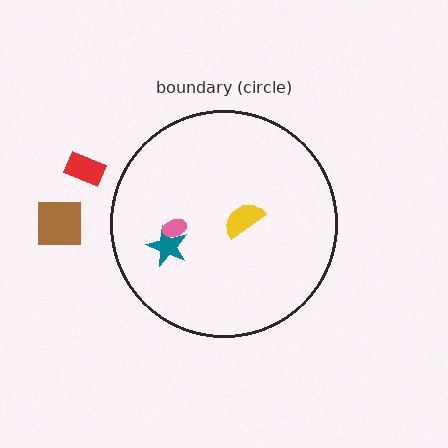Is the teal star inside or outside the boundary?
Inside.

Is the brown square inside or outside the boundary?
Outside.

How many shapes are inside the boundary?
3 inside, 2 outside.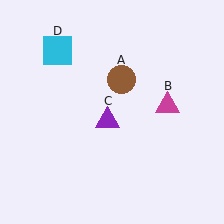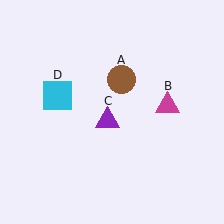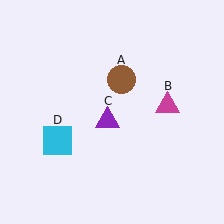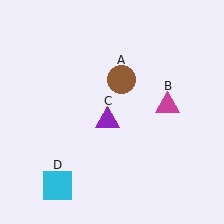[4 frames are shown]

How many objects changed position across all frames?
1 object changed position: cyan square (object D).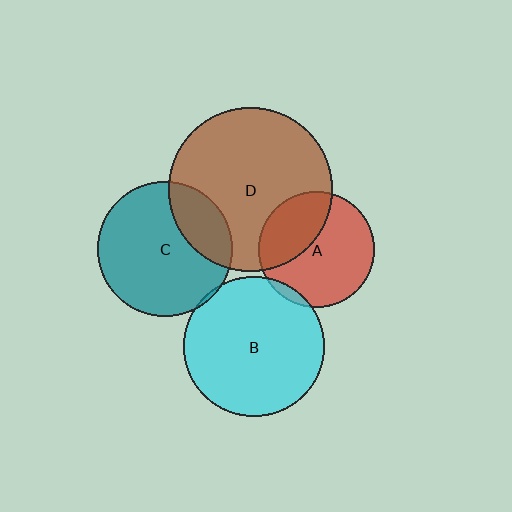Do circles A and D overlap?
Yes.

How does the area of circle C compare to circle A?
Approximately 1.3 times.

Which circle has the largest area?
Circle D (brown).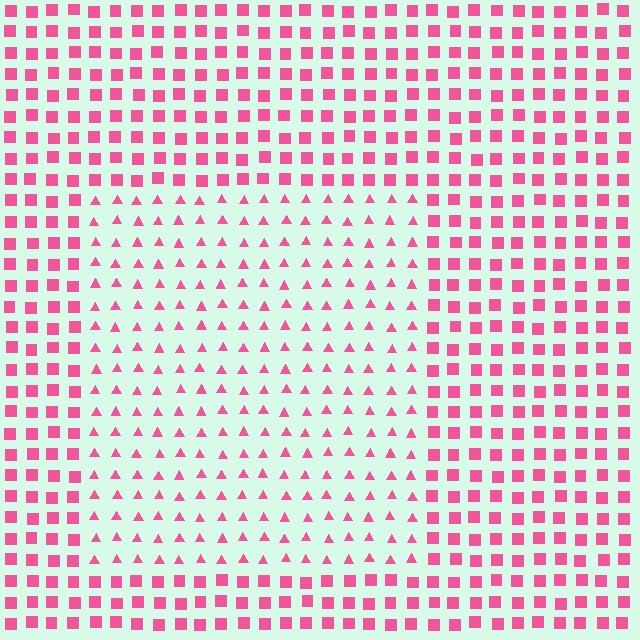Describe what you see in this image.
The image is filled with small pink elements arranged in a uniform grid. A rectangle-shaped region contains triangles, while the surrounding area contains squares. The boundary is defined purely by the change in element shape.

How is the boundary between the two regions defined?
The boundary is defined by a change in element shape: triangles inside vs. squares outside. All elements share the same color and spacing.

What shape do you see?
I see a rectangle.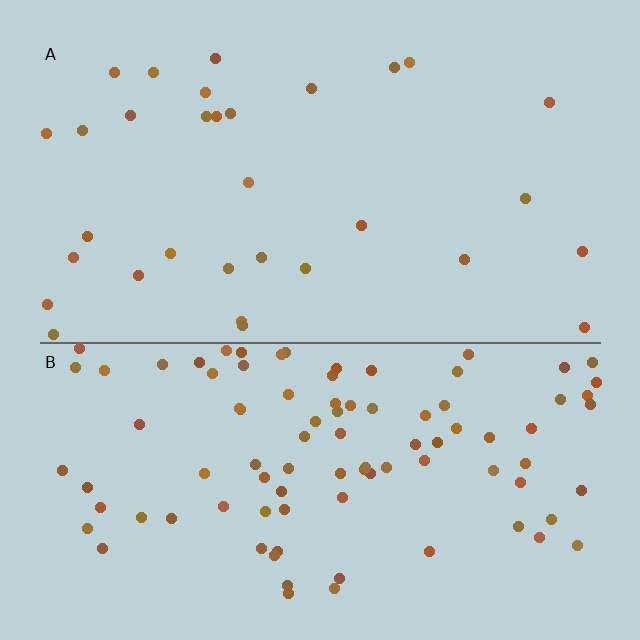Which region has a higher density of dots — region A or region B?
B (the bottom).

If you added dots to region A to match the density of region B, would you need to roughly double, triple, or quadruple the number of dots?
Approximately triple.